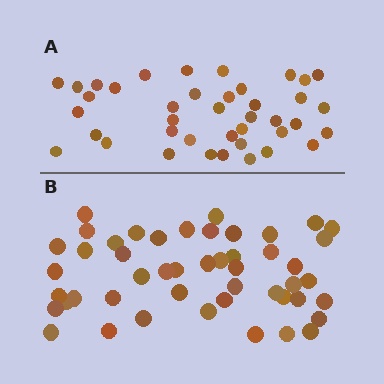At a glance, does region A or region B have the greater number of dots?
Region B (the bottom region) has more dots.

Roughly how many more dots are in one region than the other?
Region B has roughly 8 or so more dots than region A.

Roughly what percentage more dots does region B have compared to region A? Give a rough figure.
About 20% more.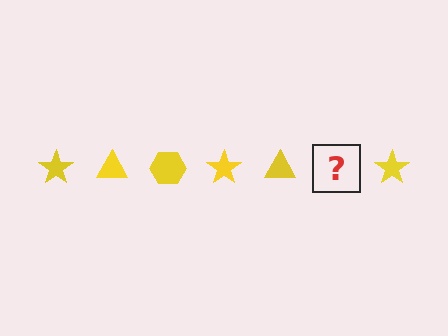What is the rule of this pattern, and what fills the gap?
The rule is that the pattern cycles through star, triangle, hexagon shapes in yellow. The gap should be filled with a yellow hexagon.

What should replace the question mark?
The question mark should be replaced with a yellow hexagon.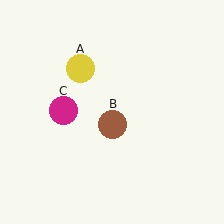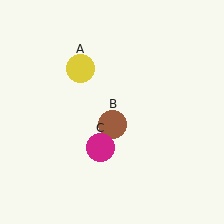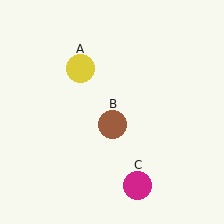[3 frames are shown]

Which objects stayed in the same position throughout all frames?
Yellow circle (object A) and brown circle (object B) remained stationary.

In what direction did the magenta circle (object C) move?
The magenta circle (object C) moved down and to the right.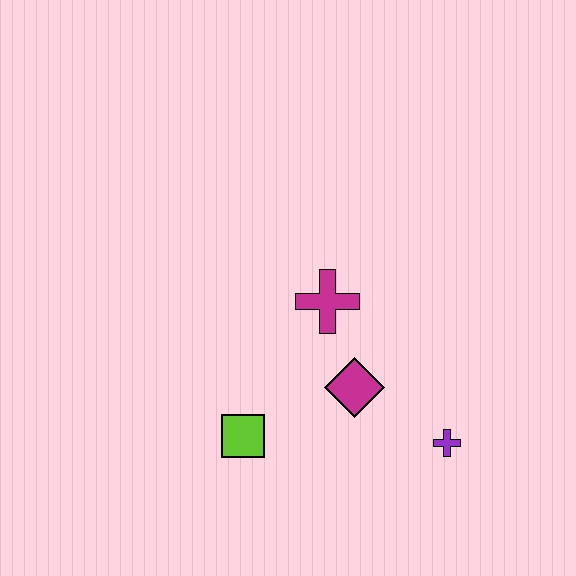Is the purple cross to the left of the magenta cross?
No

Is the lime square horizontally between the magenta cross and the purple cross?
No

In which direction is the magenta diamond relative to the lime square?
The magenta diamond is to the right of the lime square.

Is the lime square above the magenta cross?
No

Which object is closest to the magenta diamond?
The magenta cross is closest to the magenta diamond.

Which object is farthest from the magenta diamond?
The lime square is farthest from the magenta diamond.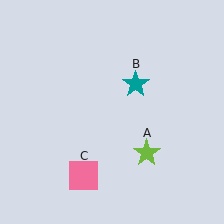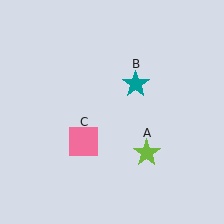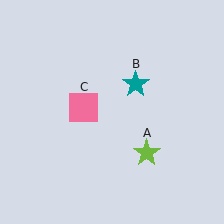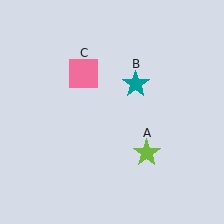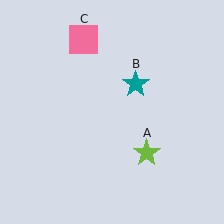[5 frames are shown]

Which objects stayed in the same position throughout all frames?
Lime star (object A) and teal star (object B) remained stationary.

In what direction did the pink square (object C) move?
The pink square (object C) moved up.